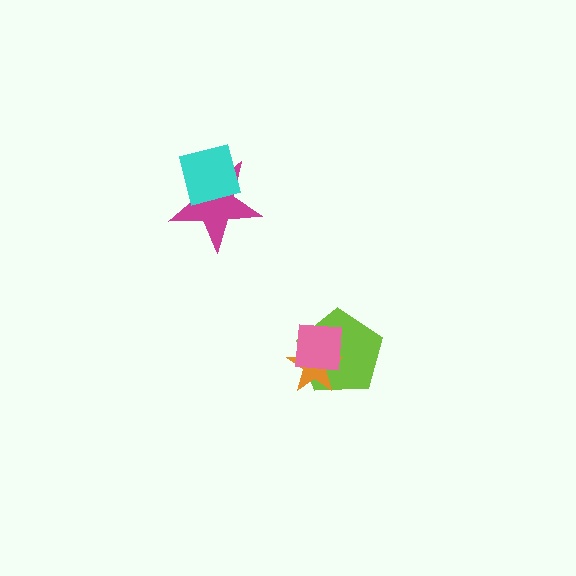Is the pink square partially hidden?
No, no other shape covers it.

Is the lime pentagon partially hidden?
Yes, it is partially covered by another shape.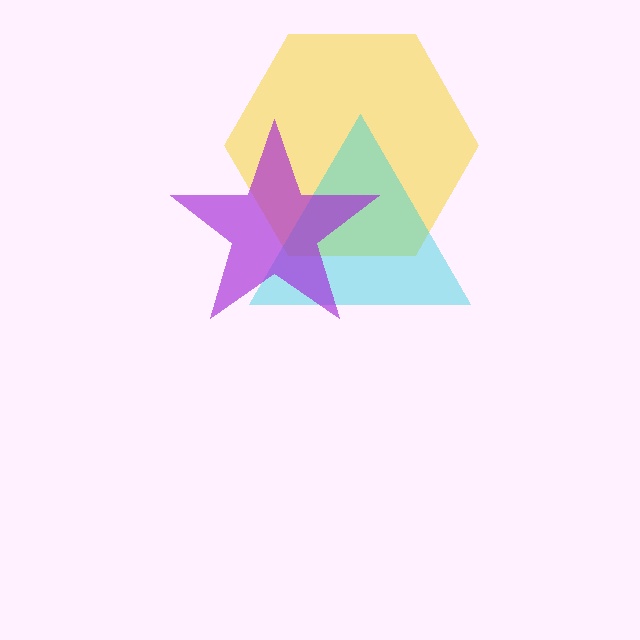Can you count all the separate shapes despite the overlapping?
Yes, there are 3 separate shapes.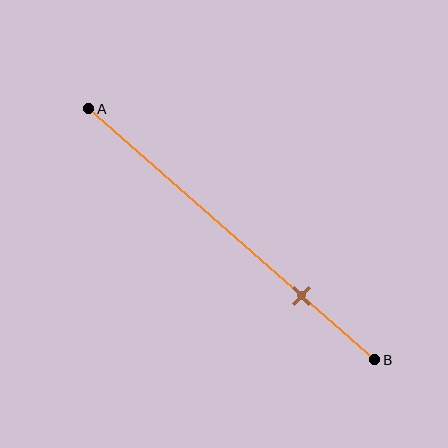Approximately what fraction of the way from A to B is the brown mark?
The brown mark is approximately 75% of the way from A to B.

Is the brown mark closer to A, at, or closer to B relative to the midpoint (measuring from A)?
The brown mark is closer to point B than the midpoint of segment AB.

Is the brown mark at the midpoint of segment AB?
No, the mark is at about 75% from A, not at the 50% midpoint.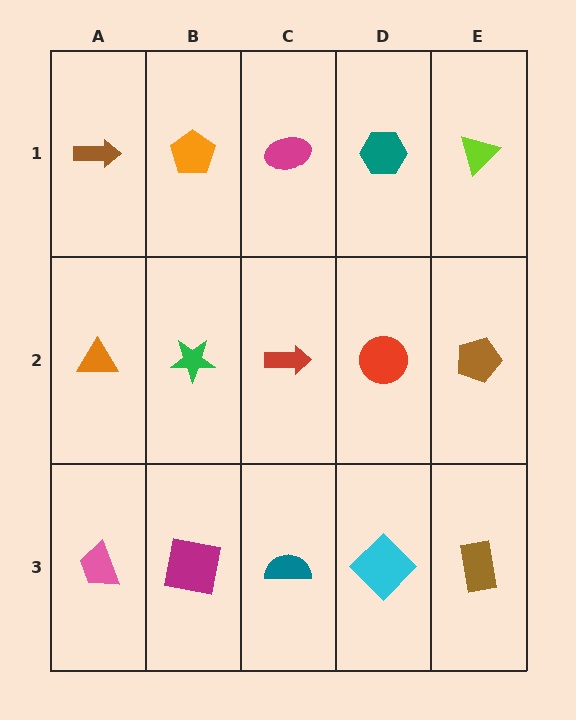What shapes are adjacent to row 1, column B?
A green star (row 2, column B), a brown arrow (row 1, column A), a magenta ellipse (row 1, column C).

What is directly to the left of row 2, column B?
An orange triangle.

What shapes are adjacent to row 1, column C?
A red arrow (row 2, column C), an orange pentagon (row 1, column B), a teal hexagon (row 1, column D).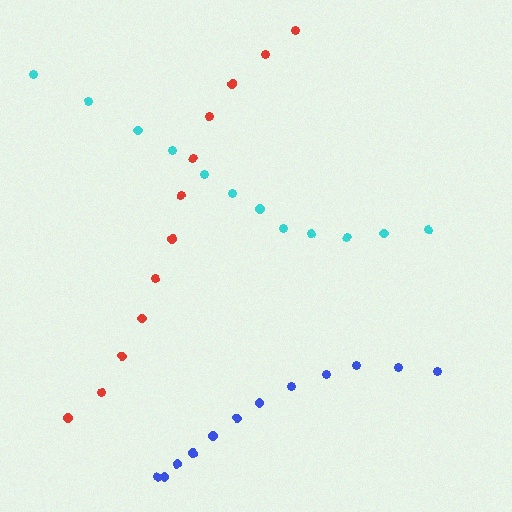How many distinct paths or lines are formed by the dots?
There are 3 distinct paths.